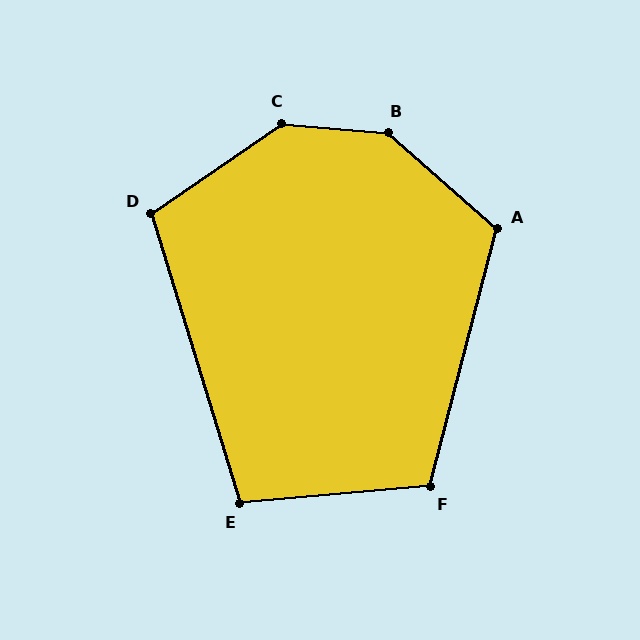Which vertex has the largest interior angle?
B, at approximately 143 degrees.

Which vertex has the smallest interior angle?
E, at approximately 102 degrees.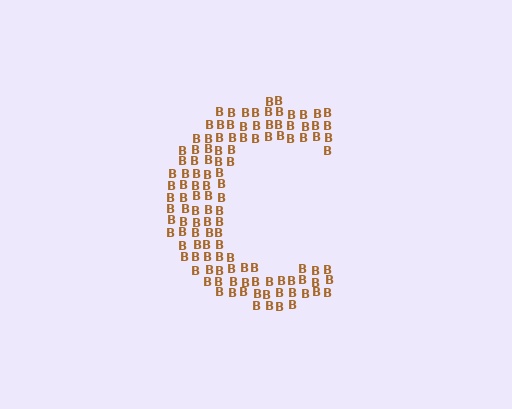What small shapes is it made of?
It is made of small letter B's.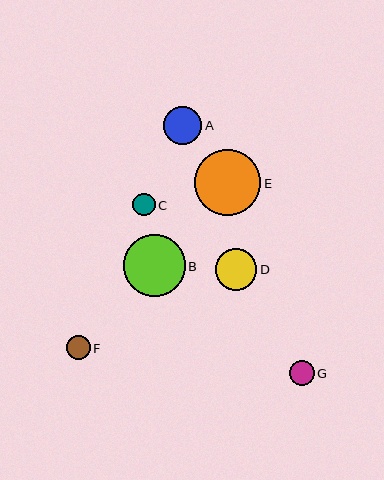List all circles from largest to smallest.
From largest to smallest: E, B, D, A, G, F, C.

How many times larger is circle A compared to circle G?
Circle A is approximately 1.6 times the size of circle G.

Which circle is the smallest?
Circle C is the smallest with a size of approximately 22 pixels.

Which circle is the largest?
Circle E is the largest with a size of approximately 67 pixels.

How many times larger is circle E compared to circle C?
Circle E is approximately 3.0 times the size of circle C.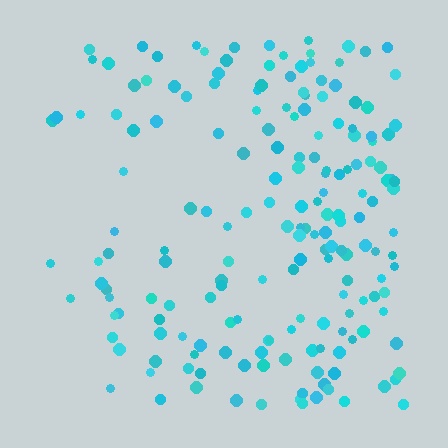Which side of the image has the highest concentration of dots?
The right.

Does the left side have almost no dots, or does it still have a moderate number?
Still a moderate number, just noticeably fewer than the right.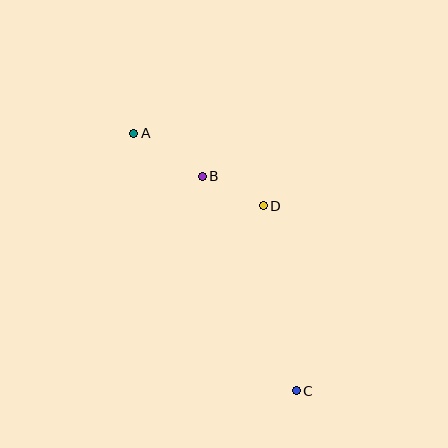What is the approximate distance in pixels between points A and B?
The distance between A and B is approximately 81 pixels.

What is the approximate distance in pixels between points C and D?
The distance between C and D is approximately 188 pixels.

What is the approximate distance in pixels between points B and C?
The distance between B and C is approximately 234 pixels.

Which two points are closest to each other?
Points B and D are closest to each other.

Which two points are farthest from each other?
Points A and C are farthest from each other.